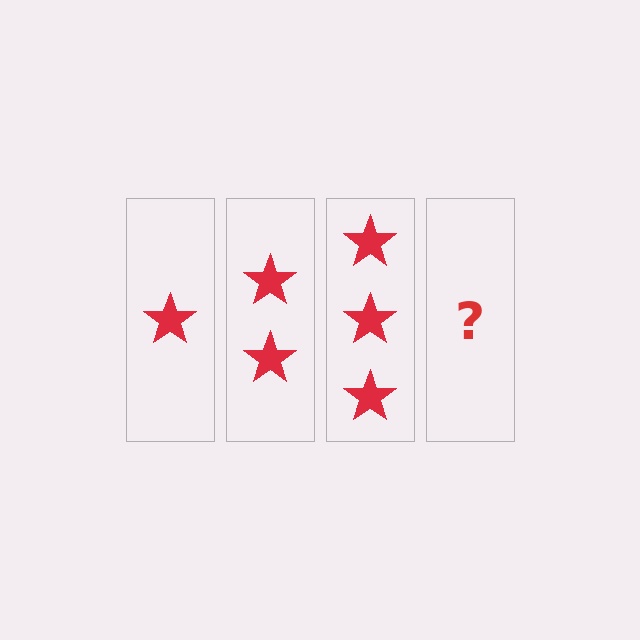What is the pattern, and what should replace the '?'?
The pattern is that each step adds one more star. The '?' should be 4 stars.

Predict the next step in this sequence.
The next step is 4 stars.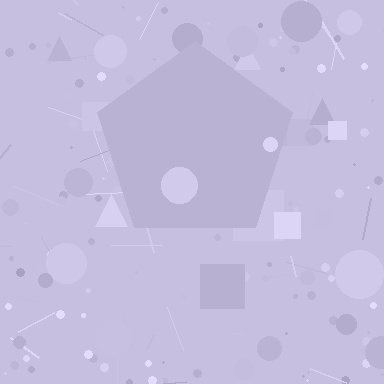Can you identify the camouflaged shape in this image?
The camouflaged shape is a pentagon.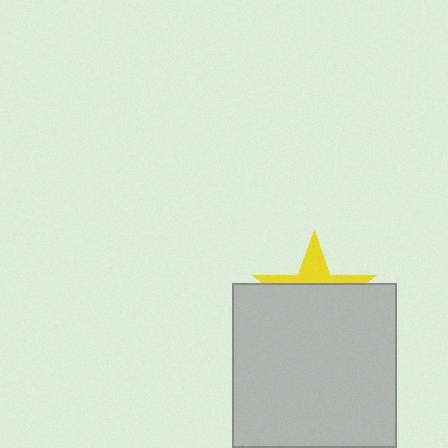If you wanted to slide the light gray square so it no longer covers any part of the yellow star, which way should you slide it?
Slide it down — that is the most direct way to separate the two shapes.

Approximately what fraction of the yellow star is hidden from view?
Roughly 67% of the yellow star is hidden behind the light gray square.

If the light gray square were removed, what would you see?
You would see the complete yellow star.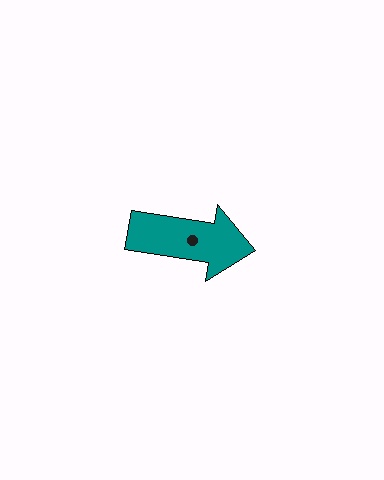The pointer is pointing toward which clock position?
Roughly 3 o'clock.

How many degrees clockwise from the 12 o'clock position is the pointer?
Approximately 99 degrees.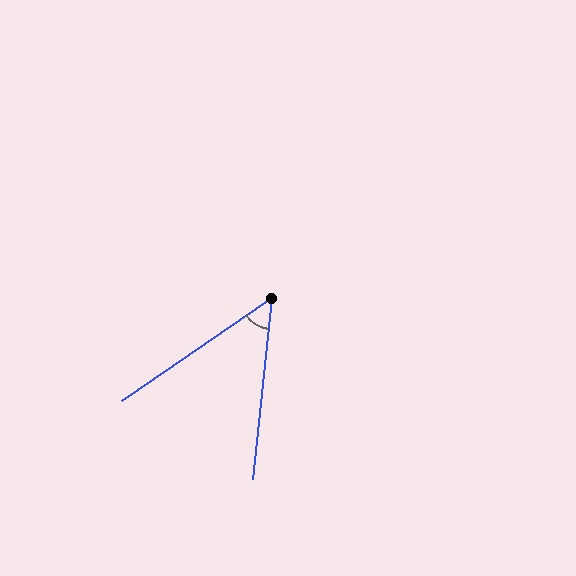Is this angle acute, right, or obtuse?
It is acute.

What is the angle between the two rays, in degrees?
Approximately 49 degrees.